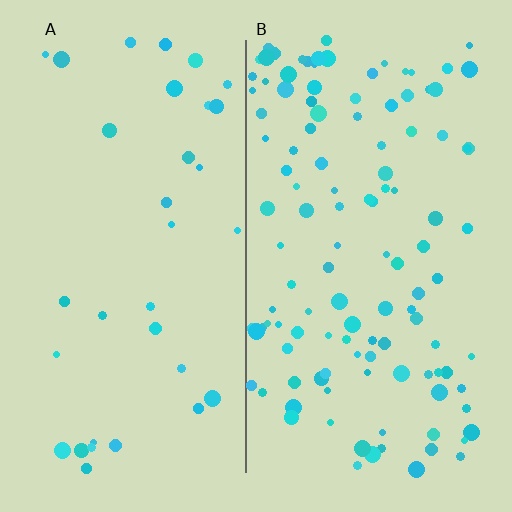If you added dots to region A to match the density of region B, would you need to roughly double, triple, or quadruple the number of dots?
Approximately quadruple.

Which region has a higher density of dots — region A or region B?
B (the right).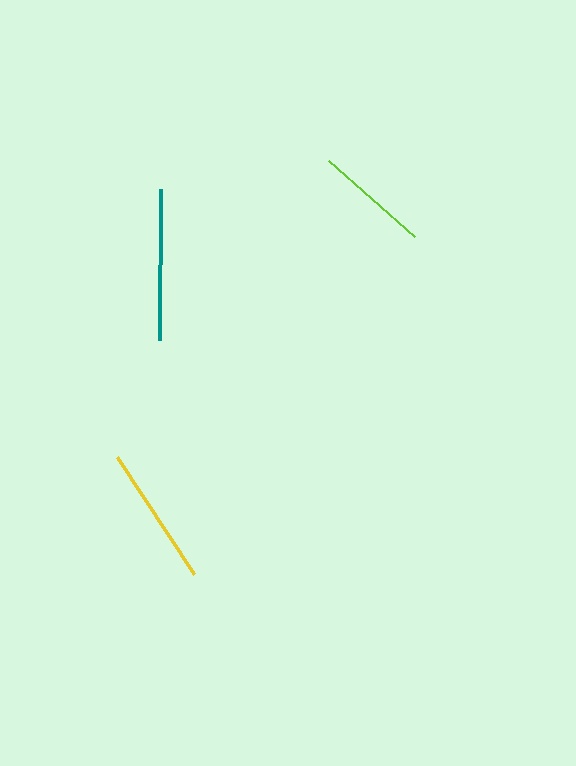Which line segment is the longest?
The teal line is the longest at approximately 151 pixels.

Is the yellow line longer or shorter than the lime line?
The yellow line is longer than the lime line.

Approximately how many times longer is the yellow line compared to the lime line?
The yellow line is approximately 1.2 times the length of the lime line.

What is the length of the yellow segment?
The yellow segment is approximately 139 pixels long.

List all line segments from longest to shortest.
From longest to shortest: teal, yellow, lime.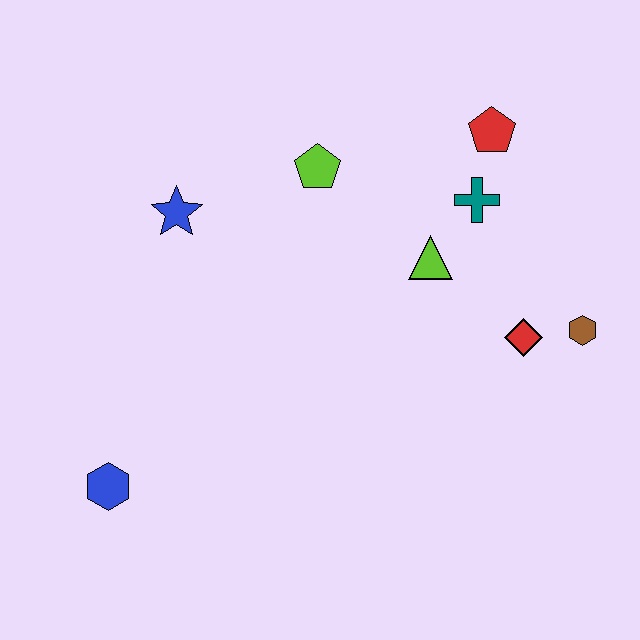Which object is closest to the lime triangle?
The teal cross is closest to the lime triangle.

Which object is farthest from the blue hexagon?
The red pentagon is farthest from the blue hexagon.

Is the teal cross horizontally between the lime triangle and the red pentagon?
Yes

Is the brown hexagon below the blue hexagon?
No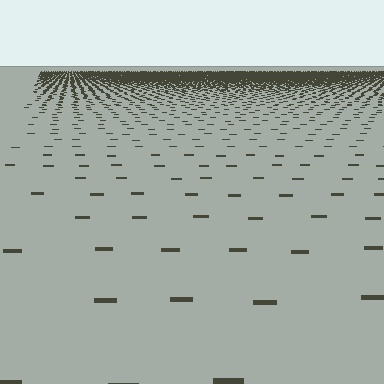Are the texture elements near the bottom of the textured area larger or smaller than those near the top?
Larger. Near the bottom, elements are closer to the viewer and appear at a bigger on-screen size.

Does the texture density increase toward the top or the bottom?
Density increases toward the top.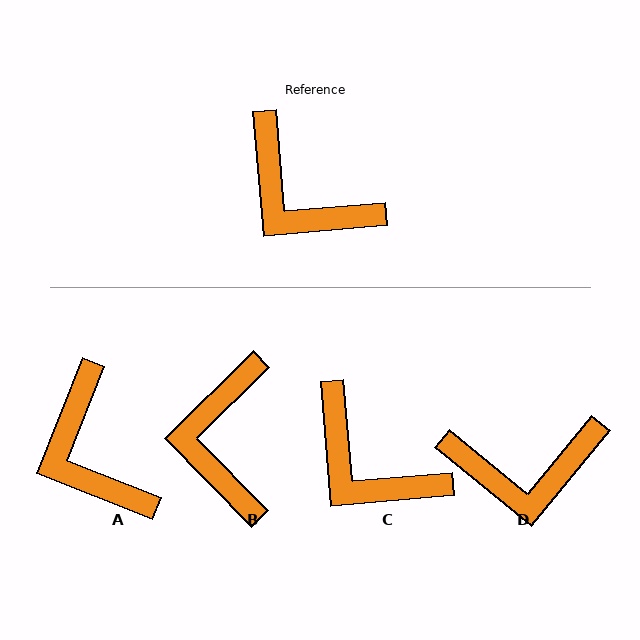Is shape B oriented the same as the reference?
No, it is off by about 50 degrees.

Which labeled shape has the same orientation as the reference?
C.